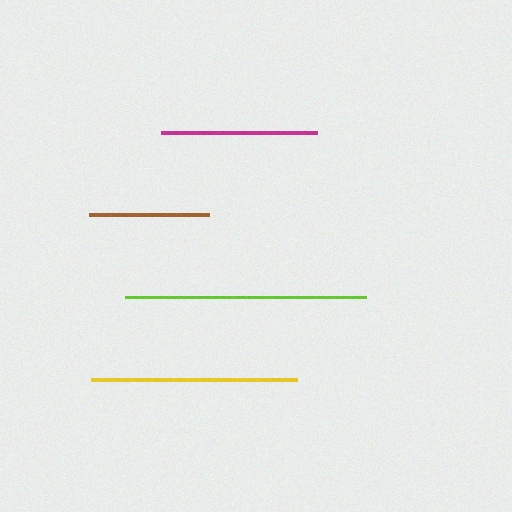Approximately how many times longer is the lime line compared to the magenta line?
The lime line is approximately 1.5 times the length of the magenta line.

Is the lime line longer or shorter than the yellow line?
The lime line is longer than the yellow line.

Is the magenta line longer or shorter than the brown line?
The magenta line is longer than the brown line.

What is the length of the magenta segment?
The magenta segment is approximately 156 pixels long.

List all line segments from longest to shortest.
From longest to shortest: lime, yellow, magenta, brown.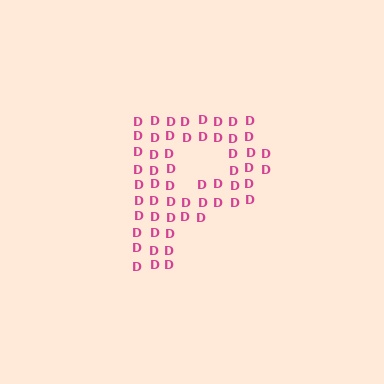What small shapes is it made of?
It is made of small letter D's.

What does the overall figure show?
The overall figure shows the letter P.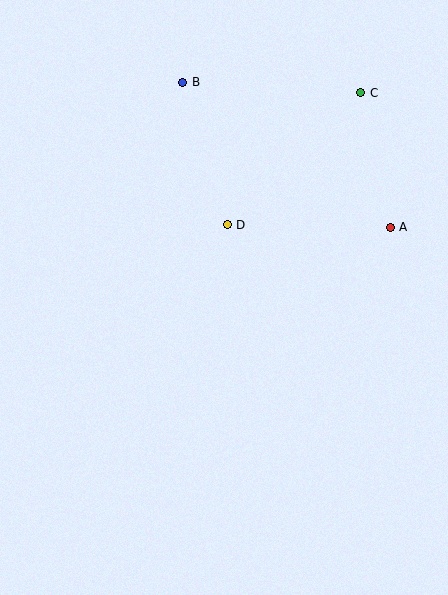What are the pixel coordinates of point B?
Point B is at (183, 82).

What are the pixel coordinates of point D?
Point D is at (227, 225).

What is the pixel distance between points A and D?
The distance between A and D is 163 pixels.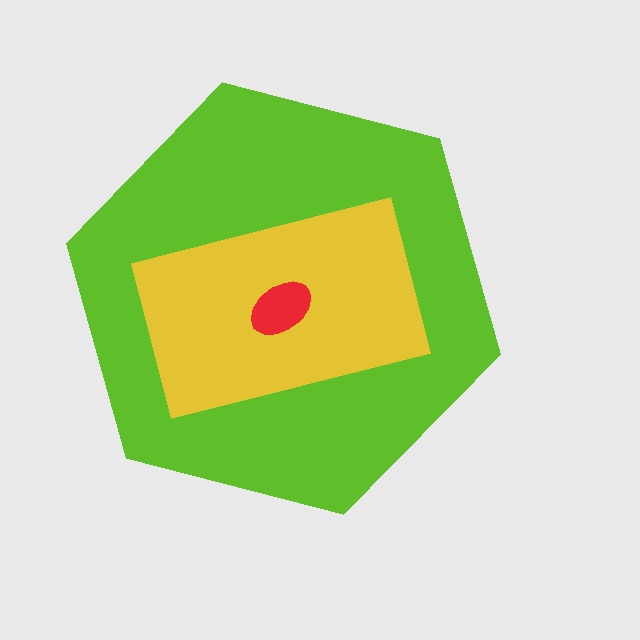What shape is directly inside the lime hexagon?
The yellow rectangle.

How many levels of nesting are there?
3.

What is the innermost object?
The red ellipse.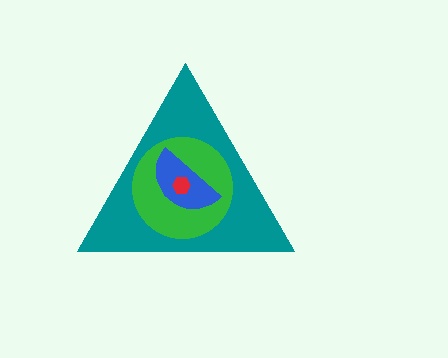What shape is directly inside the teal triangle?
The green circle.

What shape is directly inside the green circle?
The blue semicircle.